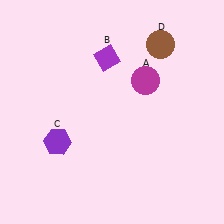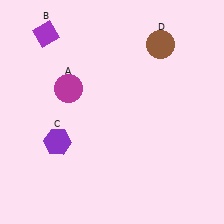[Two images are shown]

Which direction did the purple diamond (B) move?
The purple diamond (B) moved left.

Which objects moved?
The objects that moved are: the magenta circle (A), the purple diamond (B).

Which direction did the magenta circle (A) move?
The magenta circle (A) moved left.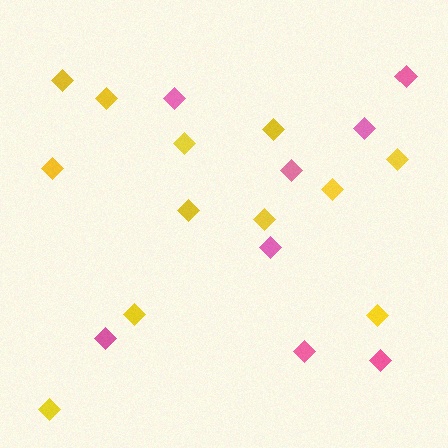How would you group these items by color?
There are 2 groups: one group of yellow diamonds (12) and one group of pink diamonds (8).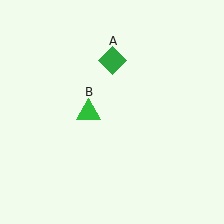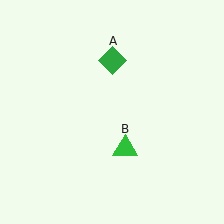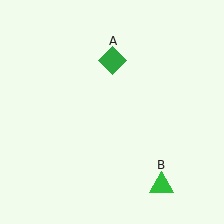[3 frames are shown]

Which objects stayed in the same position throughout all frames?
Green diamond (object A) remained stationary.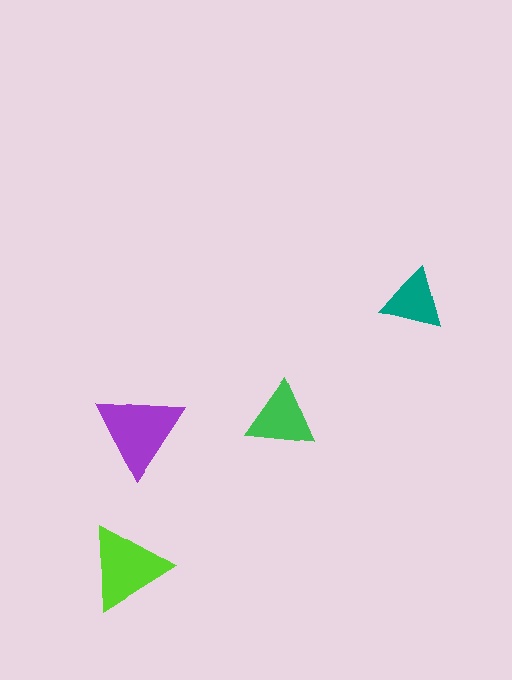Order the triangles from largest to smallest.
the purple one, the lime one, the green one, the teal one.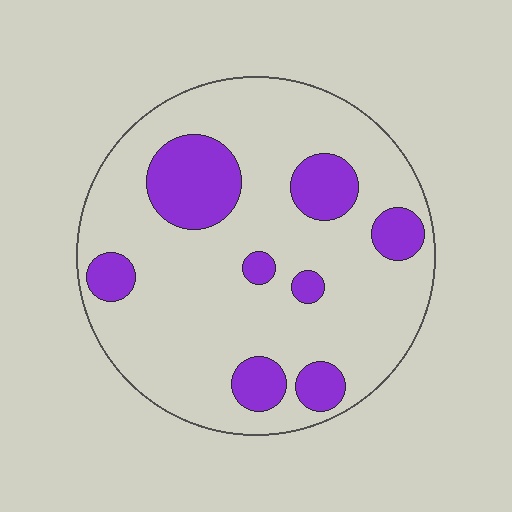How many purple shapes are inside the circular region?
8.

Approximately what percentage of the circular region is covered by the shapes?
Approximately 20%.